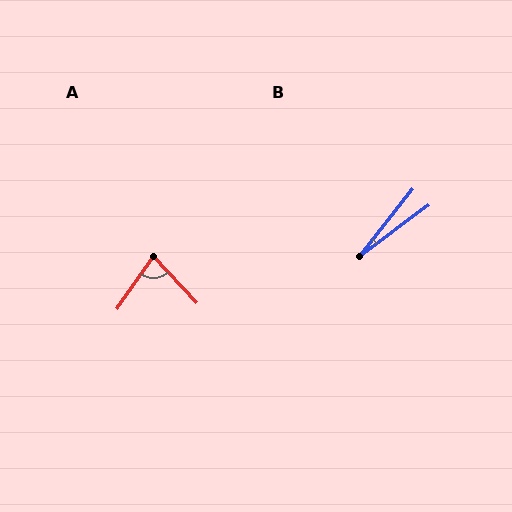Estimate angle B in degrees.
Approximately 15 degrees.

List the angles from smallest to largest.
B (15°), A (79°).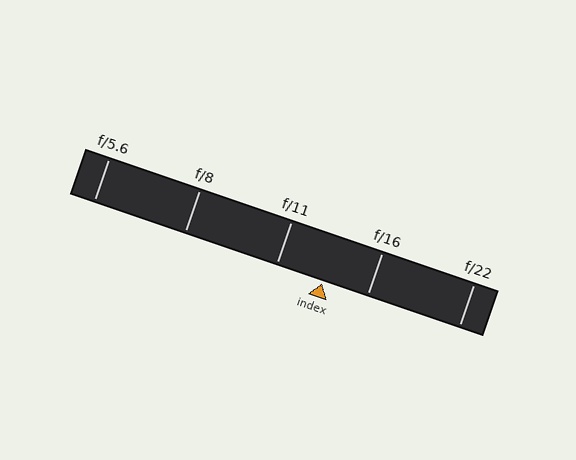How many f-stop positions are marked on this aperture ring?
There are 5 f-stop positions marked.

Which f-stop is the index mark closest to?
The index mark is closest to f/16.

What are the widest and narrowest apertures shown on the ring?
The widest aperture shown is f/5.6 and the narrowest is f/22.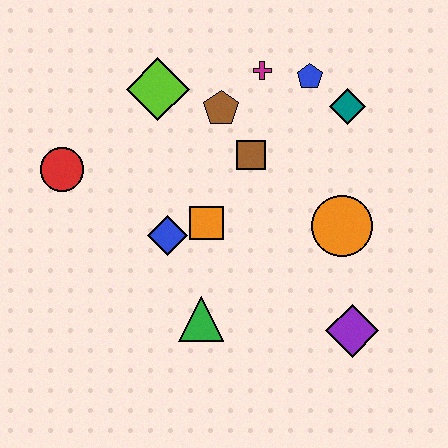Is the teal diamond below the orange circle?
No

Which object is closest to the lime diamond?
The brown pentagon is closest to the lime diamond.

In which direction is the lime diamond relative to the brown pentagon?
The lime diamond is to the left of the brown pentagon.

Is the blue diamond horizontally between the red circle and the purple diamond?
Yes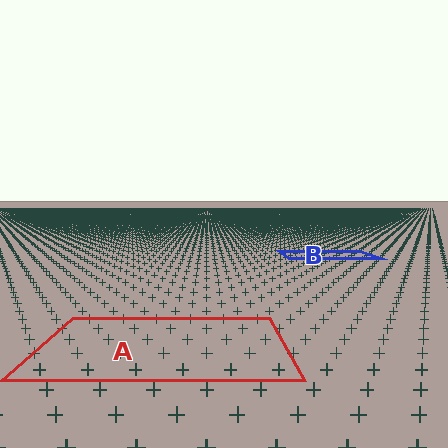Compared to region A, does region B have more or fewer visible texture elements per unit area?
Region B has more texture elements per unit area — they are packed more densely because it is farther away.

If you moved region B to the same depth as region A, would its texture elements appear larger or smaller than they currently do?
They would appear larger. At a closer depth, the same texture elements are projected at a bigger on-screen size.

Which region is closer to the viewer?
Region A is closer. The texture elements there are larger and more spread out.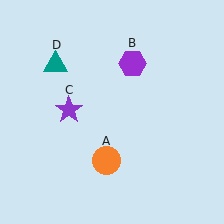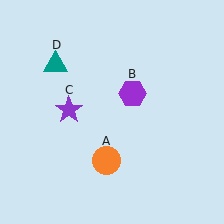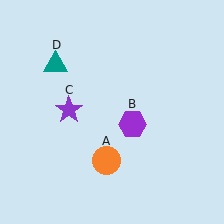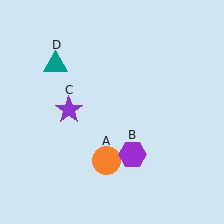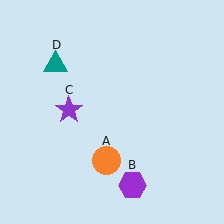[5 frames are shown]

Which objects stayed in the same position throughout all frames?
Orange circle (object A) and purple star (object C) and teal triangle (object D) remained stationary.